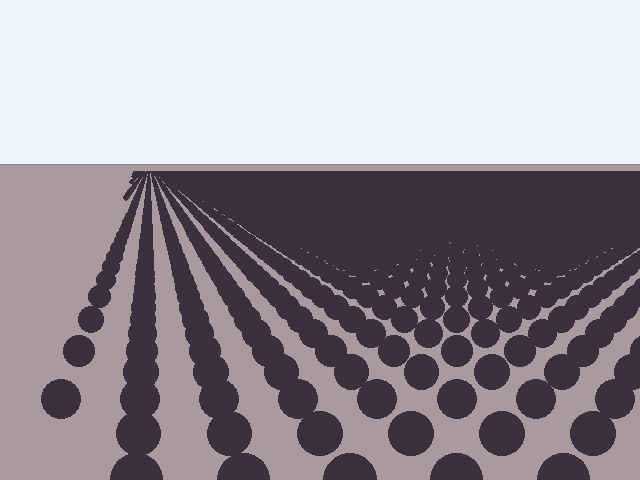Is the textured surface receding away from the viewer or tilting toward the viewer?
The surface is receding away from the viewer. Texture elements get smaller and denser toward the top.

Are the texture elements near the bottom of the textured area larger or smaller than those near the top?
Larger. Near the bottom, elements are closer to the viewer and appear at a bigger on-screen size.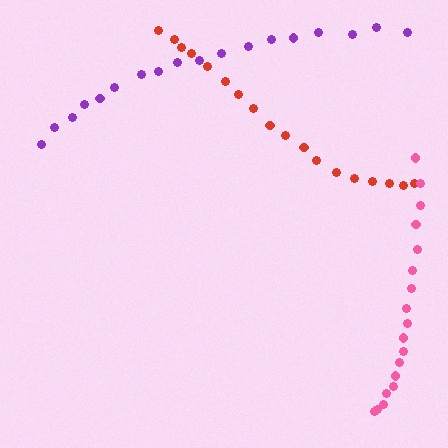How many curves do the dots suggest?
There are 3 distinct paths.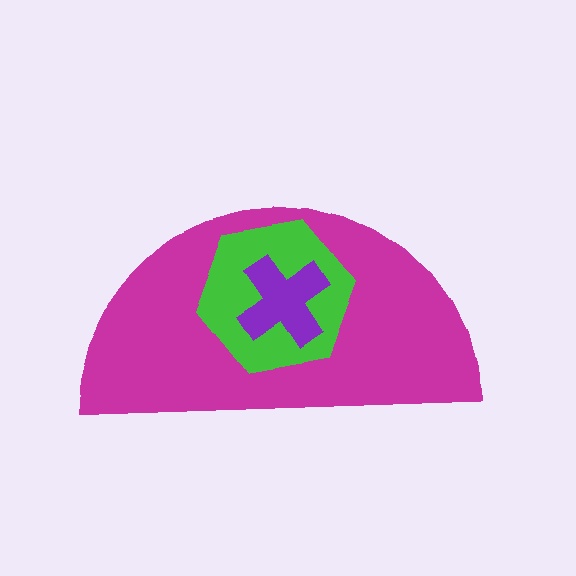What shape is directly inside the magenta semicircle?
The green hexagon.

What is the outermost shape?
The magenta semicircle.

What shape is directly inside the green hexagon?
The purple cross.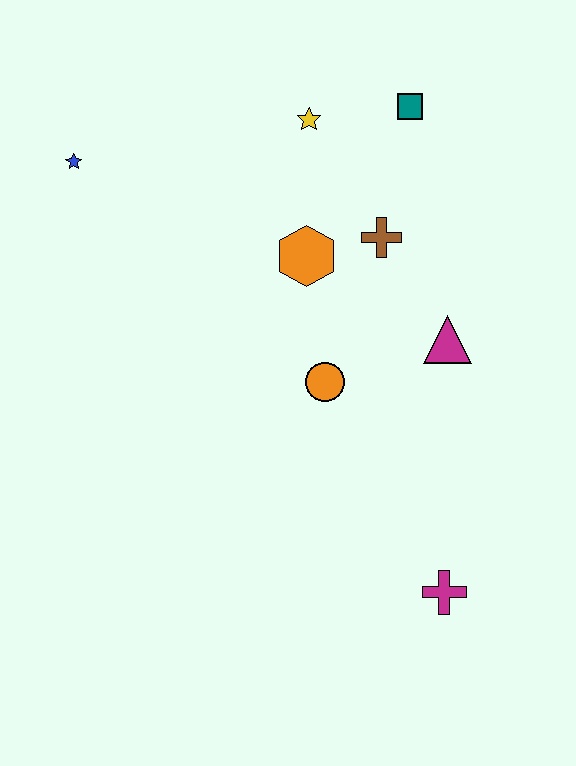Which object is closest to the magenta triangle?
The brown cross is closest to the magenta triangle.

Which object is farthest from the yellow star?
The magenta cross is farthest from the yellow star.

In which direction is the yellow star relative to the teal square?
The yellow star is to the left of the teal square.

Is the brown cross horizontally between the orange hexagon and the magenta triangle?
Yes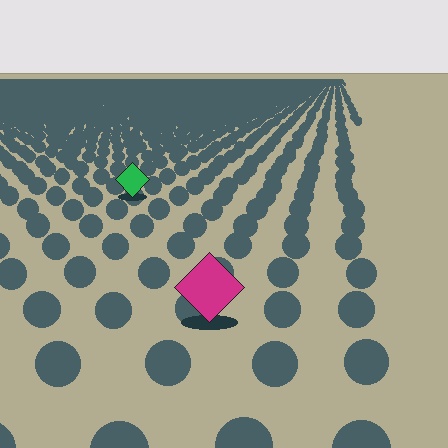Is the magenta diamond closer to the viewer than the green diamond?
Yes. The magenta diamond is closer — you can tell from the texture gradient: the ground texture is coarser near it.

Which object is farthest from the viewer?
The green diamond is farthest from the viewer. It appears smaller and the ground texture around it is denser.